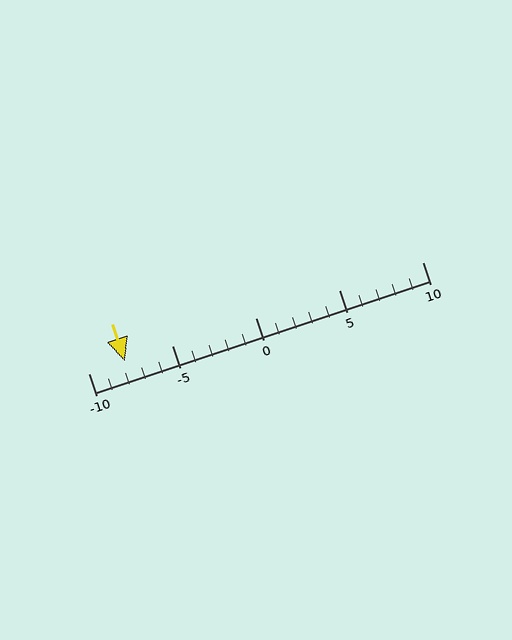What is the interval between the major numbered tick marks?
The major tick marks are spaced 5 units apart.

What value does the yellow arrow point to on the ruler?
The yellow arrow points to approximately -8.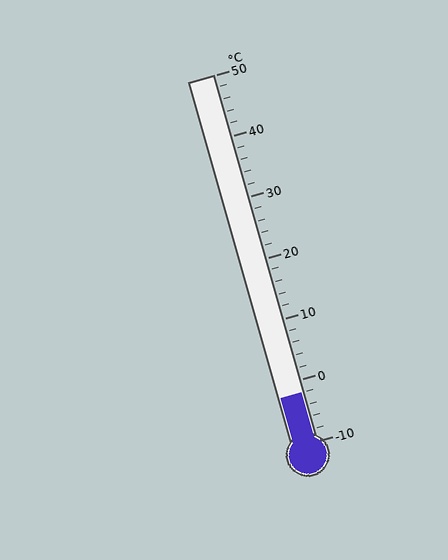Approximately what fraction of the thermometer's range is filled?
The thermometer is filled to approximately 15% of its range.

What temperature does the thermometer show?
The thermometer shows approximately -2°C.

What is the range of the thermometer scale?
The thermometer scale ranges from -10°C to 50°C.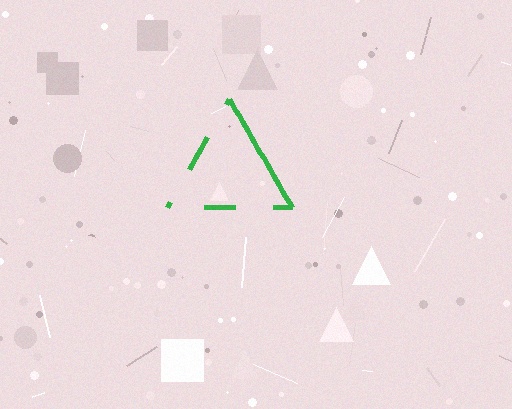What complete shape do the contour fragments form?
The contour fragments form a triangle.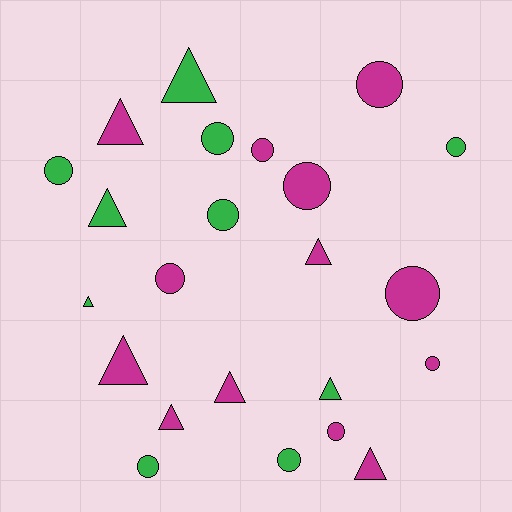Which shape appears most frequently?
Circle, with 13 objects.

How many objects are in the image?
There are 23 objects.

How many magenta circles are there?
There are 7 magenta circles.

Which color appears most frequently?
Magenta, with 13 objects.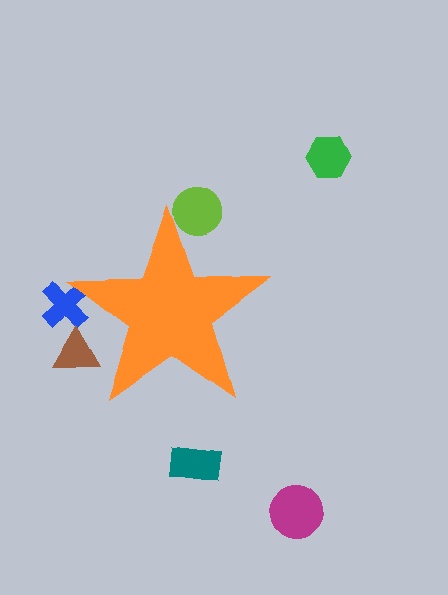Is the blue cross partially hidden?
Yes, the blue cross is partially hidden behind the orange star.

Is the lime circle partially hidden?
Yes, the lime circle is partially hidden behind the orange star.